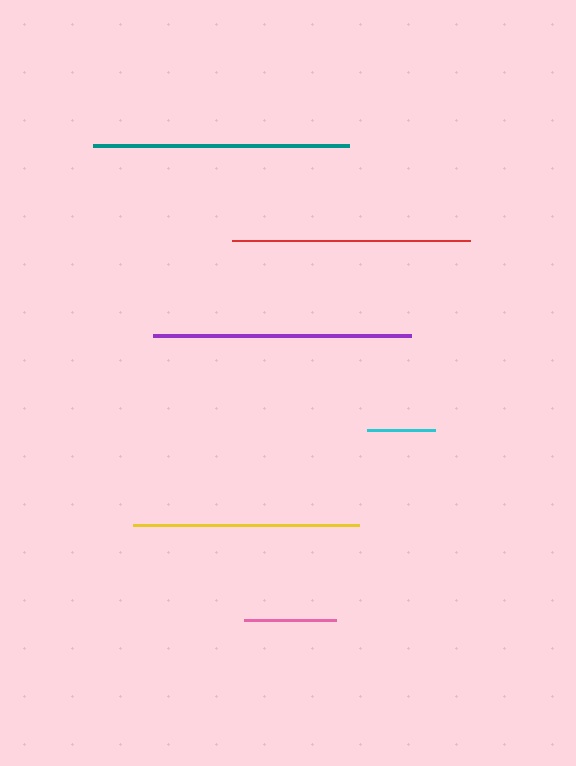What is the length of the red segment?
The red segment is approximately 238 pixels long.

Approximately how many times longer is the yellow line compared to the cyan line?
The yellow line is approximately 3.3 times the length of the cyan line.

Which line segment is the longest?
The purple line is the longest at approximately 258 pixels.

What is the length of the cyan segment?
The cyan segment is approximately 68 pixels long.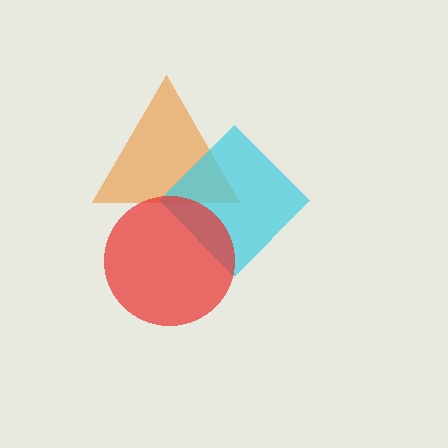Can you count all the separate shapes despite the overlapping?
Yes, there are 3 separate shapes.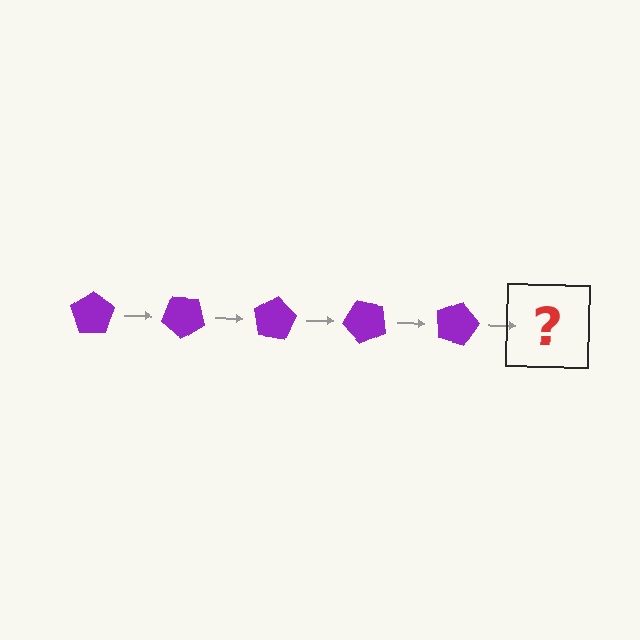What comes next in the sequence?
The next element should be a purple pentagon rotated 200 degrees.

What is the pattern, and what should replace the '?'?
The pattern is that the pentagon rotates 40 degrees each step. The '?' should be a purple pentagon rotated 200 degrees.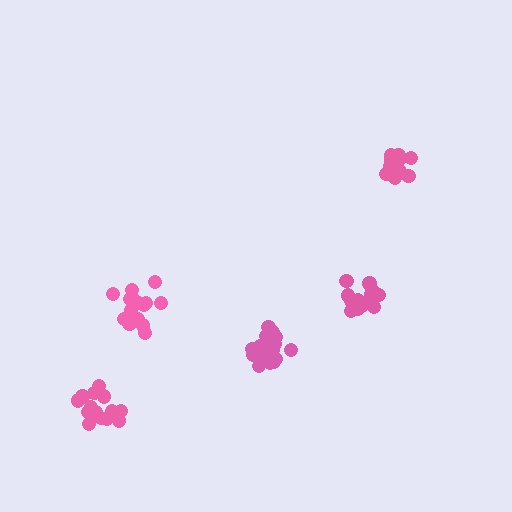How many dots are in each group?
Group 1: 14 dots, Group 2: 15 dots, Group 3: 20 dots, Group 4: 15 dots, Group 5: 18 dots (82 total).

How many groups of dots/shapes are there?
There are 5 groups.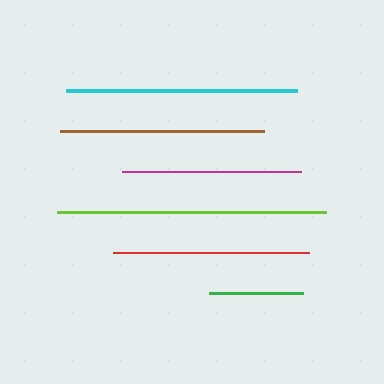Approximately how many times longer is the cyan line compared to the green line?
The cyan line is approximately 2.4 times the length of the green line.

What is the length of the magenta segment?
The magenta segment is approximately 179 pixels long.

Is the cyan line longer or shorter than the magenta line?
The cyan line is longer than the magenta line.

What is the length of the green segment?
The green segment is approximately 94 pixels long.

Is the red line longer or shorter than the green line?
The red line is longer than the green line.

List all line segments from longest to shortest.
From longest to shortest: lime, cyan, brown, red, magenta, green.